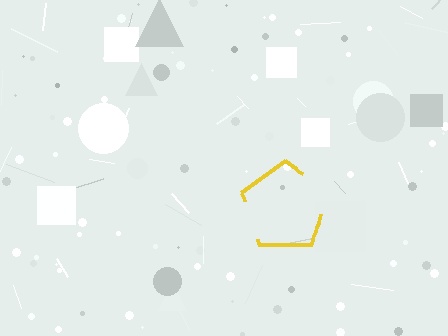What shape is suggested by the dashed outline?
The dashed outline suggests a pentagon.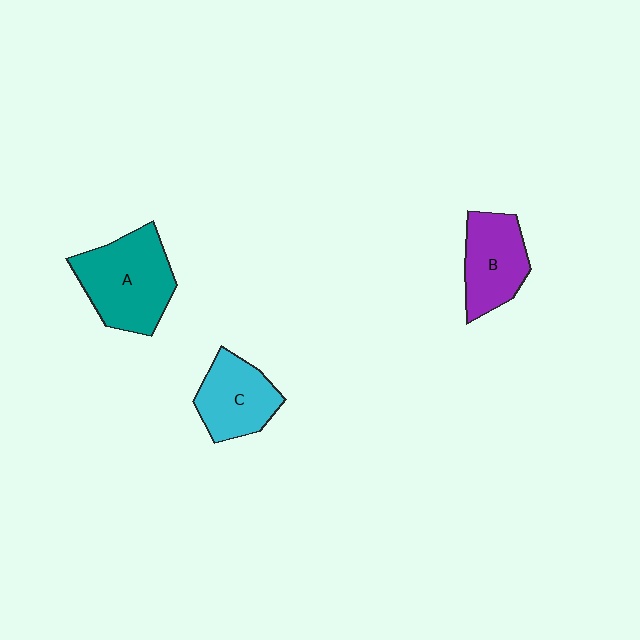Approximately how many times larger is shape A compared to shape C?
Approximately 1.4 times.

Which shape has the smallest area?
Shape C (cyan).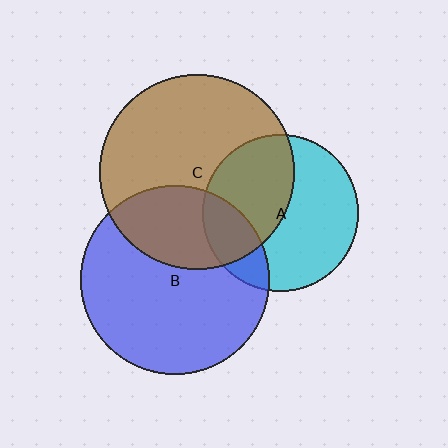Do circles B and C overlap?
Yes.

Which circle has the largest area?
Circle C (brown).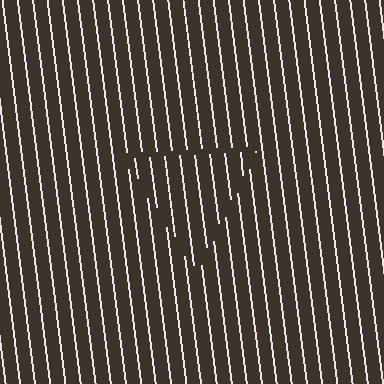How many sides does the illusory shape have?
3 sides — the line-ends trace a triangle.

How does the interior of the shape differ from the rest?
The interior of the shape contains the same grating, shifted by half a period — the contour is defined by the phase discontinuity where line-ends from the inner and outer gratings abut.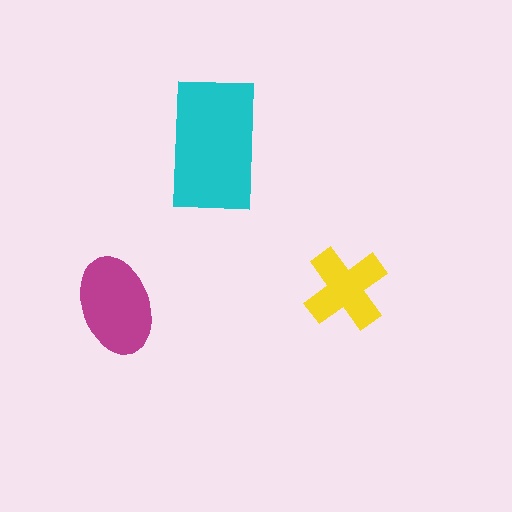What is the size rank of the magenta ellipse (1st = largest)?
2nd.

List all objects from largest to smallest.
The cyan rectangle, the magenta ellipse, the yellow cross.